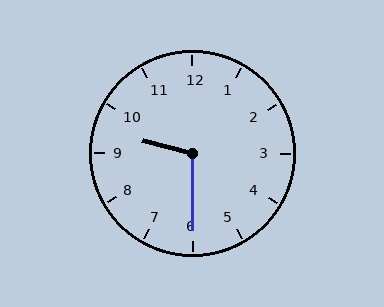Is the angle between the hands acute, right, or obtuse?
It is obtuse.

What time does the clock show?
9:30.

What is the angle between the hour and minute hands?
Approximately 105 degrees.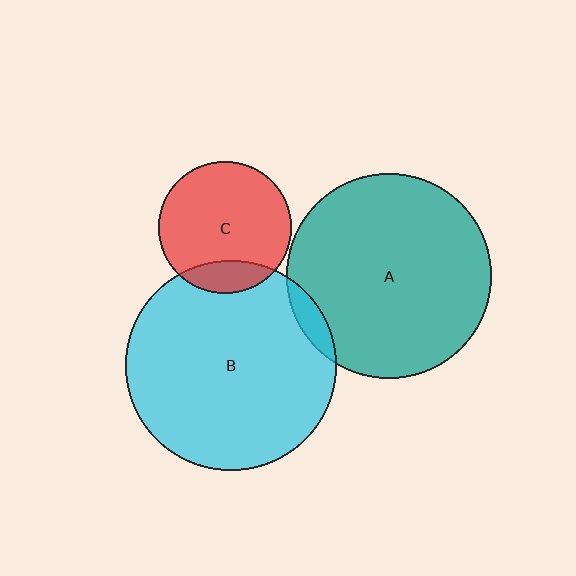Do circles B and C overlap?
Yes.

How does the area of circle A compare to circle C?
Approximately 2.4 times.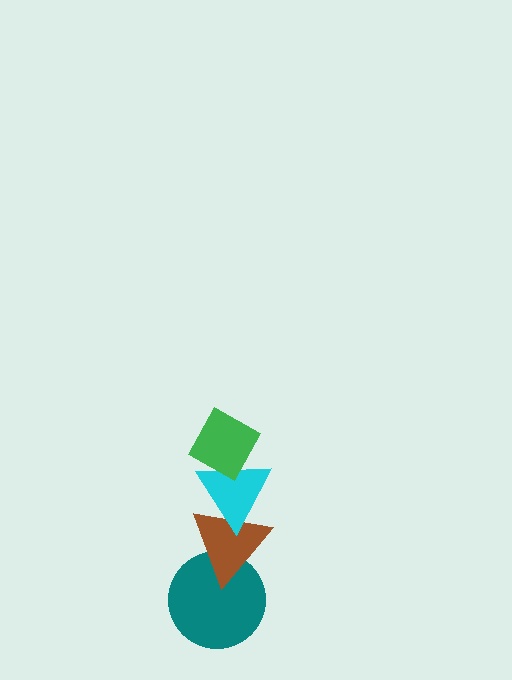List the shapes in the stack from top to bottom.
From top to bottom: the green diamond, the cyan triangle, the brown triangle, the teal circle.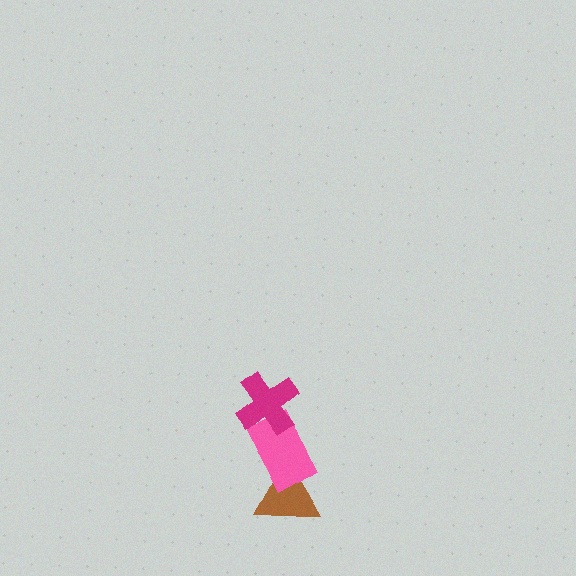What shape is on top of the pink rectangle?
The magenta cross is on top of the pink rectangle.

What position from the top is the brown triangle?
The brown triangle is 3rd from the top.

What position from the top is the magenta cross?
The magenta cross is 1st from the top.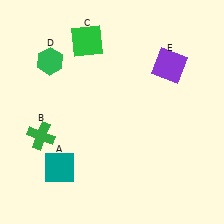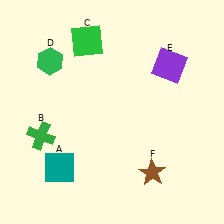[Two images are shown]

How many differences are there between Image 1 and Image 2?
There is 1 difference between the two images.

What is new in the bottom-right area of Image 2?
A brown star (F) was added in the bottom-right area of Image 2.